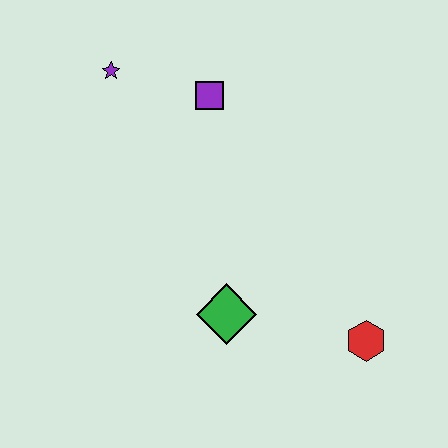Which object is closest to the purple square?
The purple star is closest to the purple square.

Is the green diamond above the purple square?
No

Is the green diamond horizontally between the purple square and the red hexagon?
Yes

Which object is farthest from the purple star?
The red hexagon is farthest from the purple star.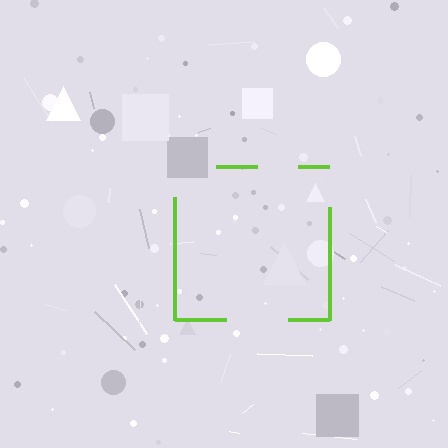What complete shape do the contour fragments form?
The contour fragments form a square.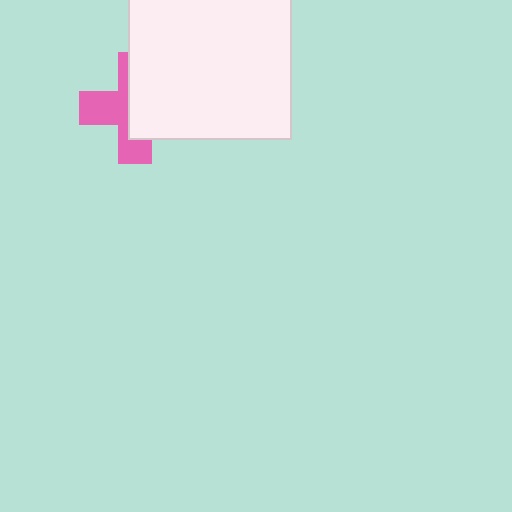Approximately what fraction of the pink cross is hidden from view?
Roughly 54% of the pink cross is hidden behind the white rectangle.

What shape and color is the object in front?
The object in front is a white rectangle.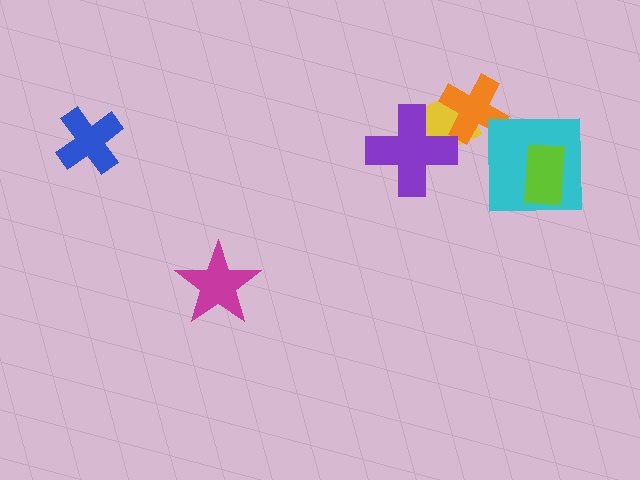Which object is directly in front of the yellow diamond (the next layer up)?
The orange cross is directly in front of the yellow diamond.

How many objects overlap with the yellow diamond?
2 objects overlap with the yellow diamond.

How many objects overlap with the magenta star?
0 objects overlap with the magenta star.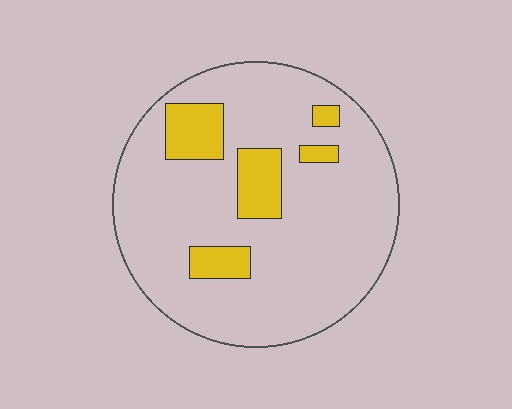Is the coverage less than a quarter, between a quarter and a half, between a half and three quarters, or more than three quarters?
Less than a quarter.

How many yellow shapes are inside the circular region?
5.